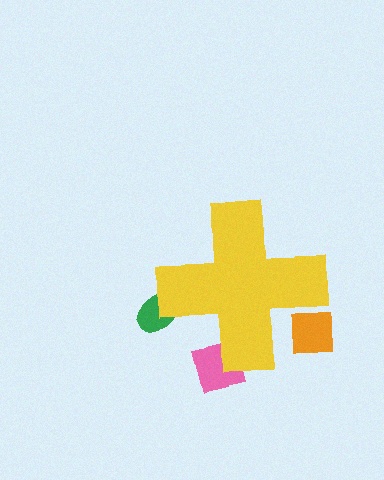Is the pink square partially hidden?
Yes, the pink square is partially hidden behind the yellow cross.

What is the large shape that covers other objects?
A yellow cross.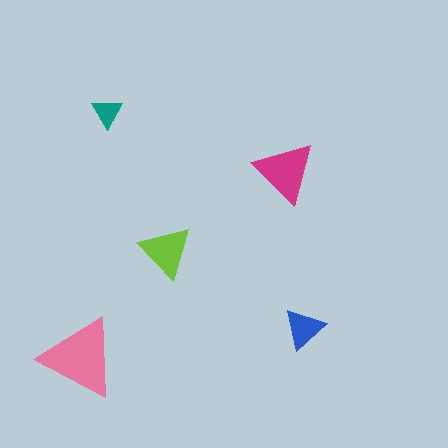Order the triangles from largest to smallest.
the pink one, the magenta one, the lime one, the blue one, the teal one.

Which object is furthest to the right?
The blue triangle is rightmost.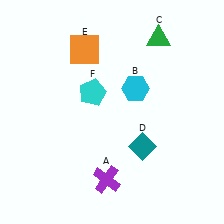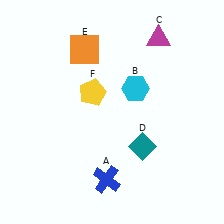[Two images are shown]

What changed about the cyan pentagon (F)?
In Image 1, F is cyan. In Image 2, it changed to yellow.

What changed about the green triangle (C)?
In Image 1, C is green. In Image 2, it changed to magenta.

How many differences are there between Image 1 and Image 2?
There are 3 differences between the two images.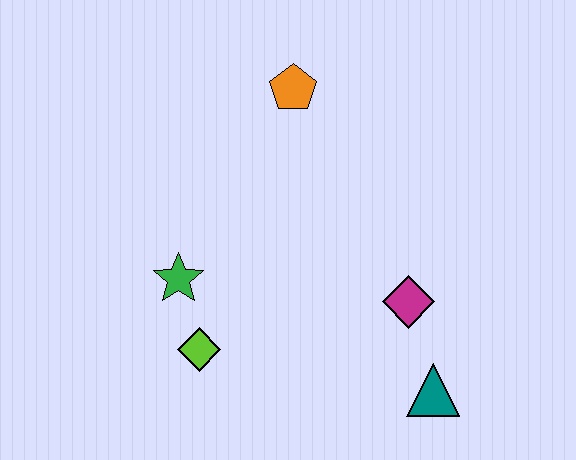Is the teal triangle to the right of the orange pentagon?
Yes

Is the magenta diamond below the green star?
Yes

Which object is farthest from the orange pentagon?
The teal triangle is farthest from the orange pentagon.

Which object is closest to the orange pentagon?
The green star is closest to the orange pentagon.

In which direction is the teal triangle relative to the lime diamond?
The teal triangle is to the right of the lime diamond.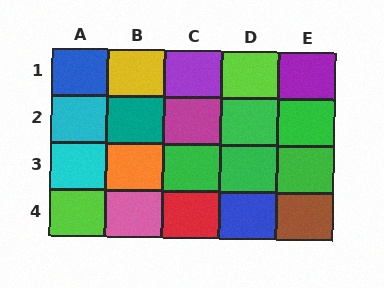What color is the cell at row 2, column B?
Teal.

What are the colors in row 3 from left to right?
Cyan, orange, green, green, green.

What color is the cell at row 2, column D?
Green.